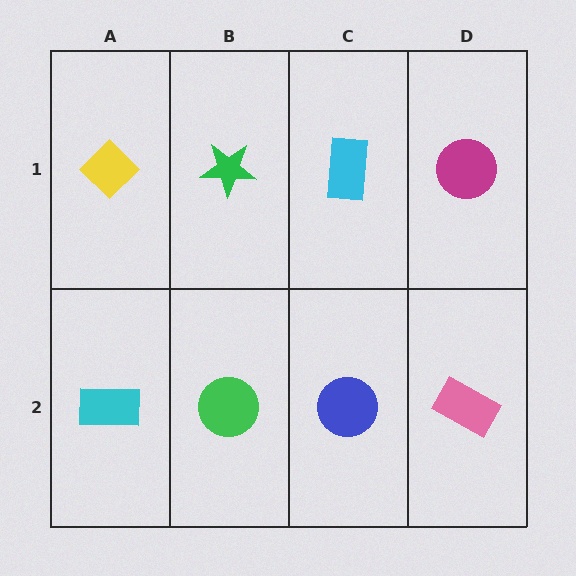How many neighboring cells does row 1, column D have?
2.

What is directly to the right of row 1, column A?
A green star.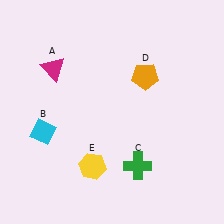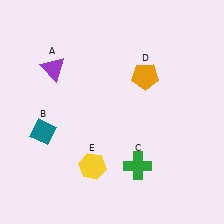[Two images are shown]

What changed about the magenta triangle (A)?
In Image 1, A is magenta. In Image 2, it changed to purple.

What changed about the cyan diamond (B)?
In Image 1, B is cyan. In Image 2, it changed to teal.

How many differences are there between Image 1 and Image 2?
There are 2 differences between the two images.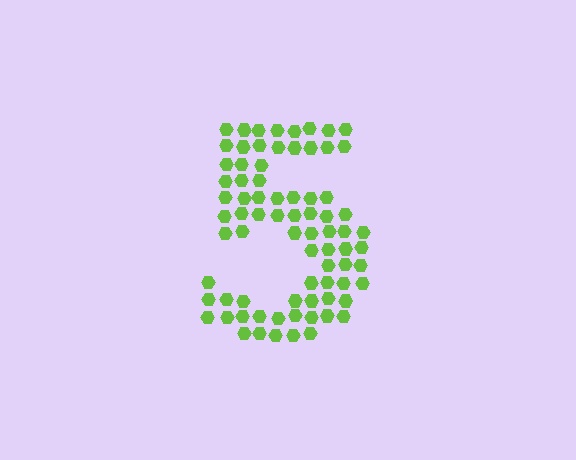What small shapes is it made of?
It is made of small hexagons.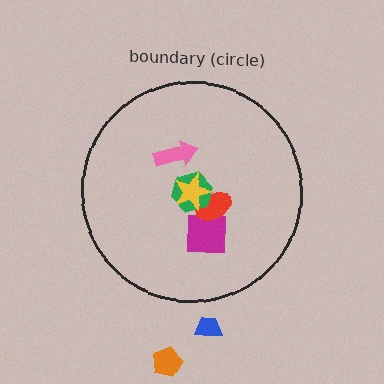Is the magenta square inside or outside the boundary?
Inside.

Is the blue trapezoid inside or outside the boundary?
Outside.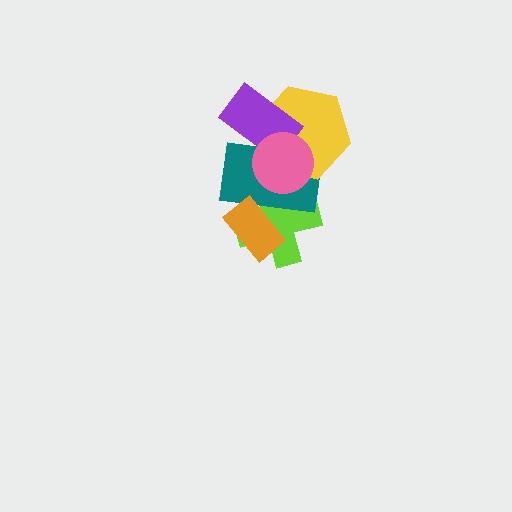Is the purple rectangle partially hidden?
Yes, it is partially covered by another shape.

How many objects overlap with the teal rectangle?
5 objects overlap with the teal rectangle.